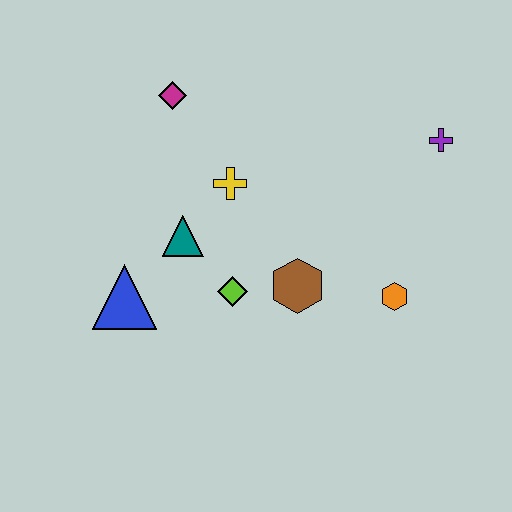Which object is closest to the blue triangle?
The teal triangle is closest to the blue triangle.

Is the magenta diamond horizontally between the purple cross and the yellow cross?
No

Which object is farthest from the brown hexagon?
The magenta diamond is farthest from the brown hexagon.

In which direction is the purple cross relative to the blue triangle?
The purple cross is to the right of the blue triangle.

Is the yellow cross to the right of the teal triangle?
Yes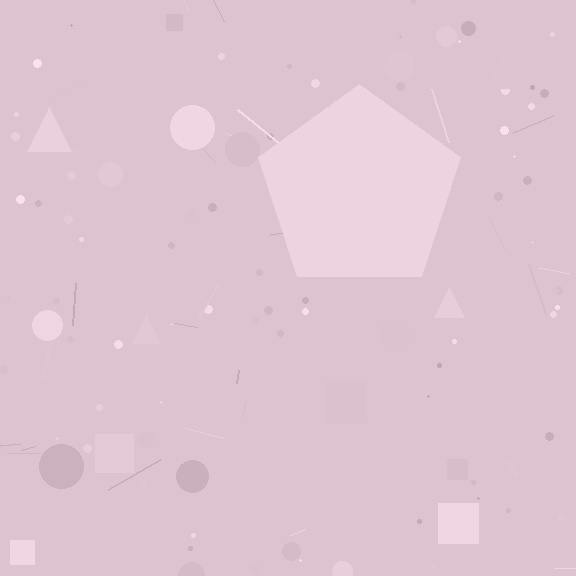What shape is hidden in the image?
A pentagon is hidden in the image.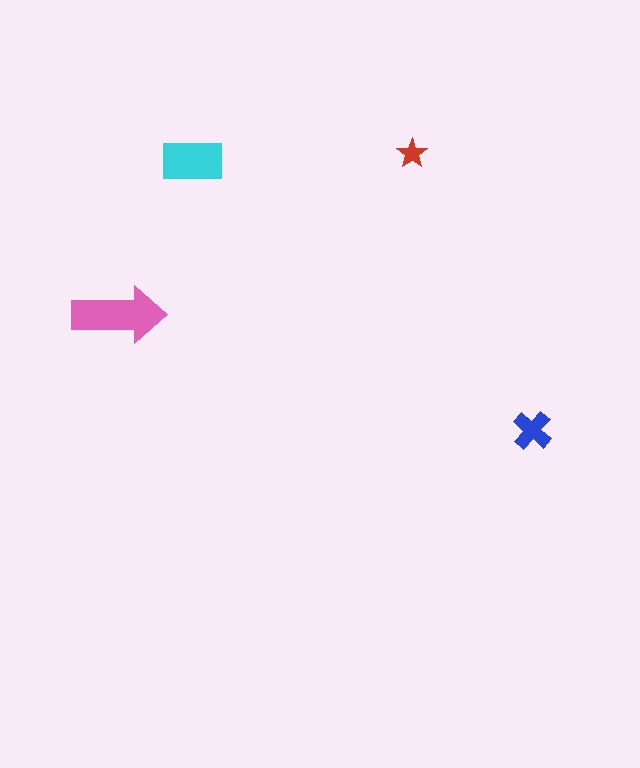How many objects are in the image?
There are 4 objects in the image.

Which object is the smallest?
The red star.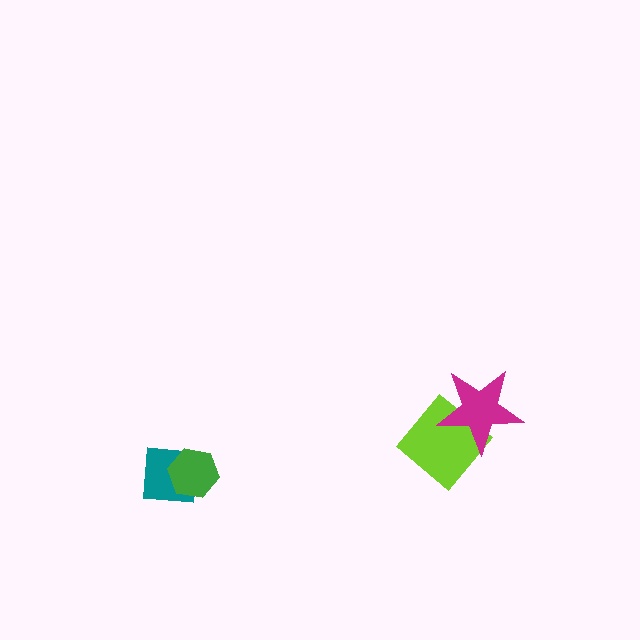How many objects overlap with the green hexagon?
1 object overlaps with the green hexagon.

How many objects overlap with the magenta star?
1 object overlaps with the magenta star.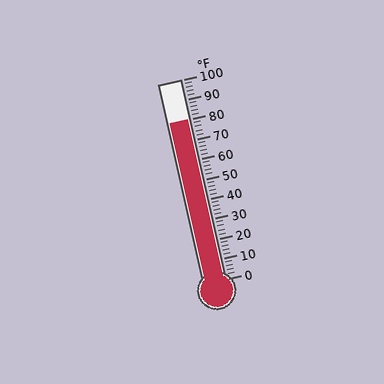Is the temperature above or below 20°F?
The temperature is above 20°F.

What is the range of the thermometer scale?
The thermometer scale ranges from 0°F to 100°F.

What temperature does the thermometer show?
The thermometer shows approximately 80°F.